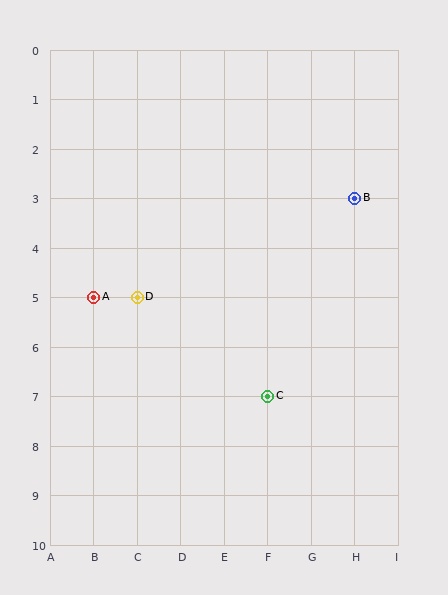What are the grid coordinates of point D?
Point D is at grid coordinates (C, 5).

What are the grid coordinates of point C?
Point C is at grid coordinates (F, 7).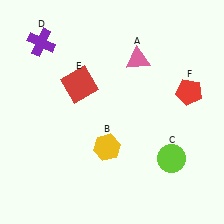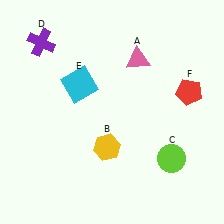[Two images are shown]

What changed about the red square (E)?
In Image 1, E is red. In Image 2, it changed to cyan.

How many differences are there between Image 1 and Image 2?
There is 1 difference between the two images.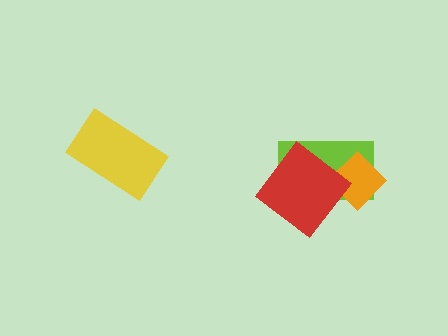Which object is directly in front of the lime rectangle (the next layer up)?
The orange diamond is directly in front of the lime rectangle.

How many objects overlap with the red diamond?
2 objects overlap with the red diamond.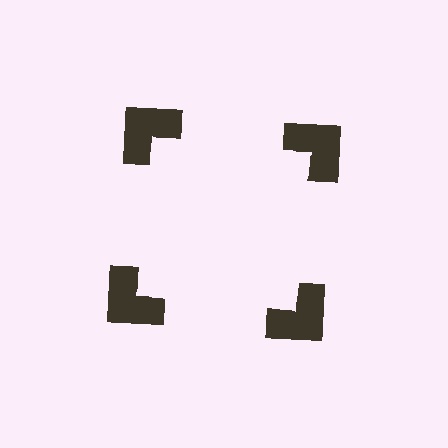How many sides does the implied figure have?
4 sides.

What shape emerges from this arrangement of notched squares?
An illusory square — its edges are inferred from the aligned wedge cuts in the notched squares, not physically drawn.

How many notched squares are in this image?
There are 4 — one at each vertex of the illusory square.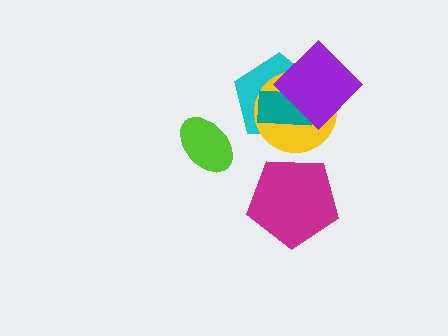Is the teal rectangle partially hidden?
Yes, it is partially covered by another shape.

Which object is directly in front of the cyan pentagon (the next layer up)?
The yellow circle is directly in front of the cyan pentagon.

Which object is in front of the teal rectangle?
The purple diamond is in front of the teal rectangle.